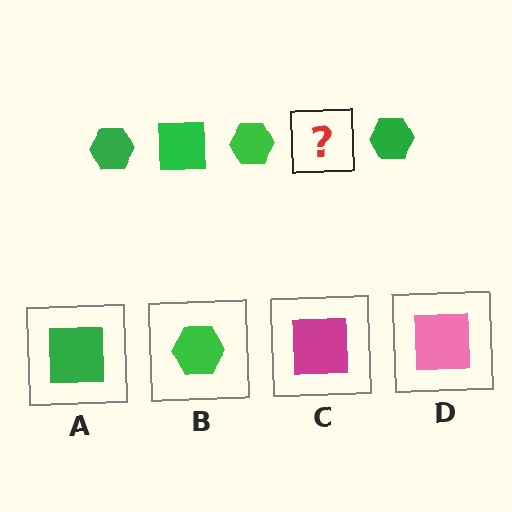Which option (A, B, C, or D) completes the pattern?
A.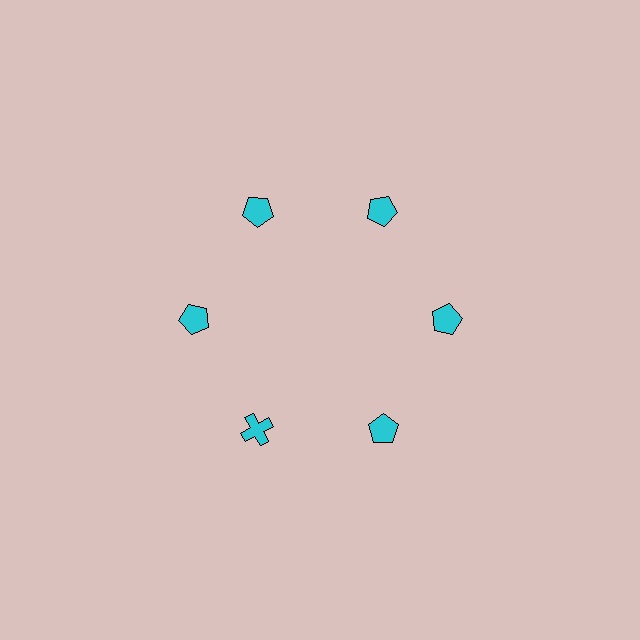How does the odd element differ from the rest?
It has a different shape: cross instead of pentagon.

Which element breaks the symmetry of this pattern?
The cyan cross at roughly the 7 o'clock position breaks the symmetry. All other shapes are cyan pentagons.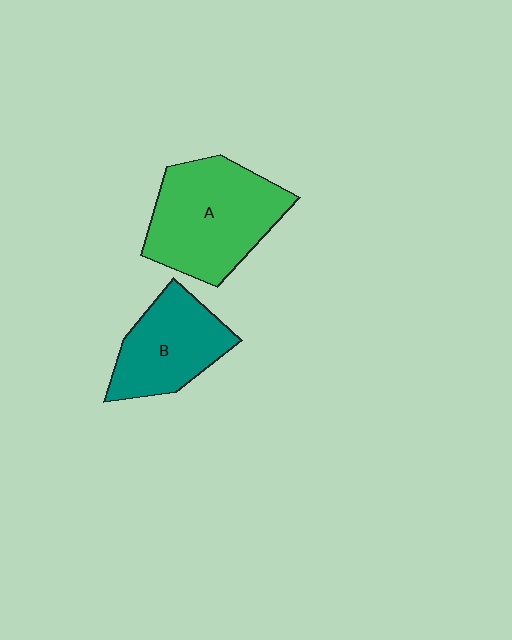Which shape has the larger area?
Shape A (green).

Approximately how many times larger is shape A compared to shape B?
Approximately 1.4 times.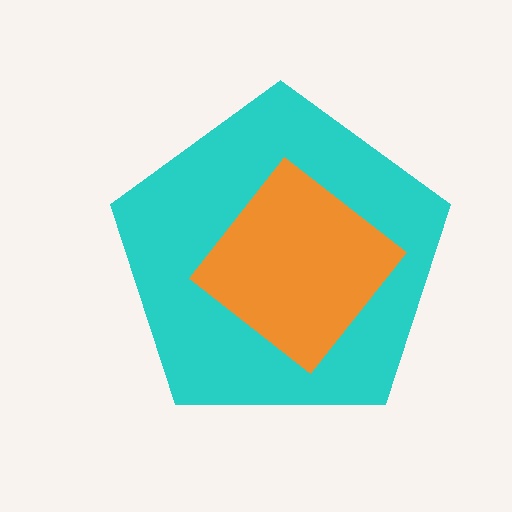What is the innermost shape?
The orange diamond.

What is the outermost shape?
The cyan pentagon.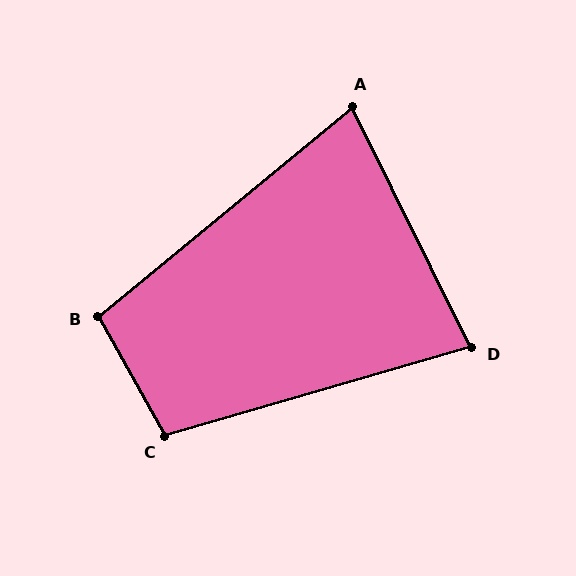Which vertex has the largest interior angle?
C, at approximately 103 degrees.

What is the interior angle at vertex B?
Approximately 100 degrees (obtuse).